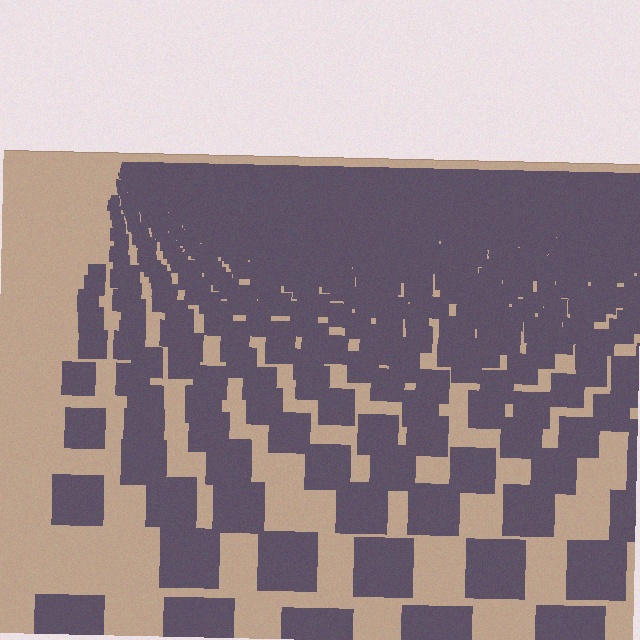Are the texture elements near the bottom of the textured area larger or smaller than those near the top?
Larger. Near the bottom, elements are closer to the viewer and appear at a bigger on-screen size.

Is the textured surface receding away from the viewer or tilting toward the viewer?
The surface is receding away from the viewer. Texture elements get smaller and denser toward the top.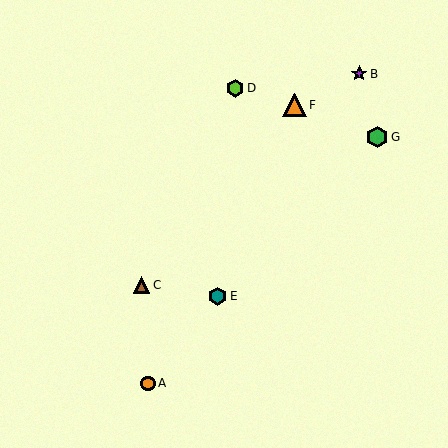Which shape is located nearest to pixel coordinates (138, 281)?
The brown triangle (labeled C) at (141, 285) is nearest to that location.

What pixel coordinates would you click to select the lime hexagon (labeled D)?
Click at (235, 88) to select the lime hexagon D.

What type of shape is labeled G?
Shape G is a green hexagon.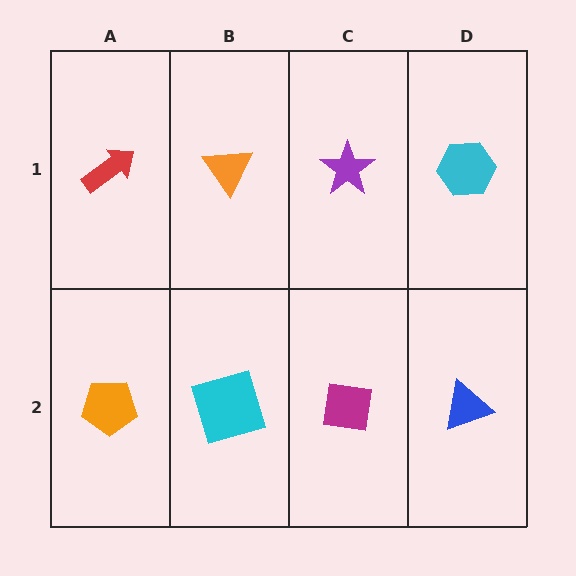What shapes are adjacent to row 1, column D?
A blue triangle (row 2, column D), a purple star (row 1, column C).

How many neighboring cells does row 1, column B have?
3.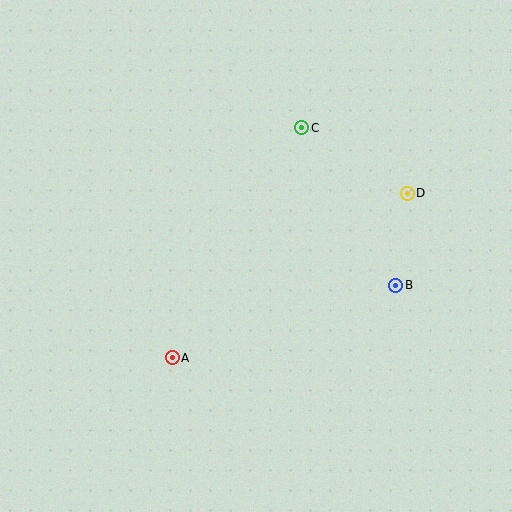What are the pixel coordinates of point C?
Point C is at (302, 128).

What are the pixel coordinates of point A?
Point A is at (172, 358).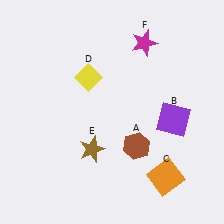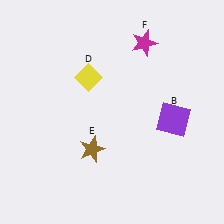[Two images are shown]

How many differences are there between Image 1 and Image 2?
There are 2 differences between the two images.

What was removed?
The orange square (C), the brown hexagon (A) were removed in Image 2.